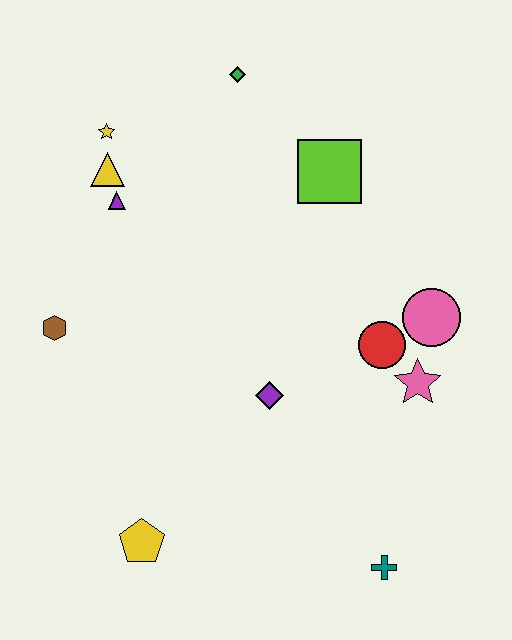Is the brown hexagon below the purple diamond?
No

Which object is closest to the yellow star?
The yellow triangle is closest to the yellow star.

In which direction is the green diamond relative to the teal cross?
The green diamond is above the teal cross.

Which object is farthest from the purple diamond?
The green diamond is farthest from the purple diamond.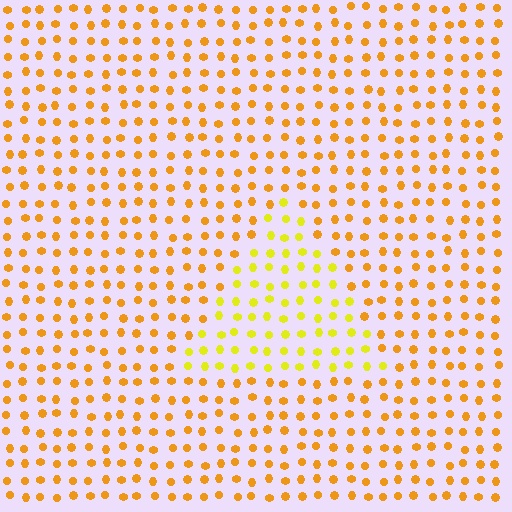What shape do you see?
I see a triangle.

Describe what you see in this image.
The image is filled with small orange elements in a uniform arrangement. A triangle-shaped region is visible where the elements are tinted to a slightly different hue, forming a subtle color boundary.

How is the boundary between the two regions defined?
The boundary is defined purely by a slight shift in hue (about 27 degrees). Spacing, size, and orientation are identical on both sides.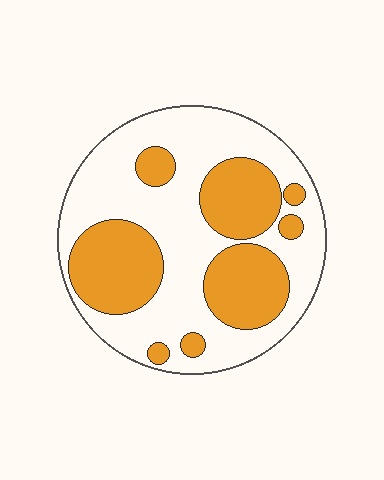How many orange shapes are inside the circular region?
8.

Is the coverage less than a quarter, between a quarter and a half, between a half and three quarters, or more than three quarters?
Between a quarter and a half.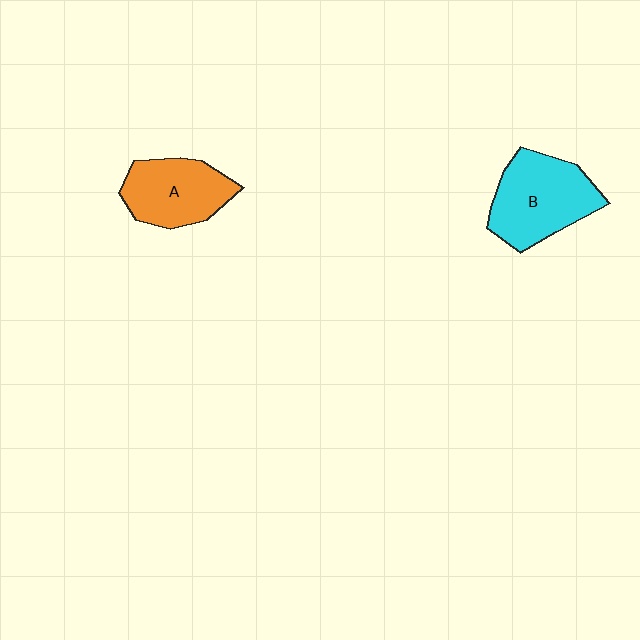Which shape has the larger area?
Shape B (cyan).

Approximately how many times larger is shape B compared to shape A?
Approximately 1.2 times.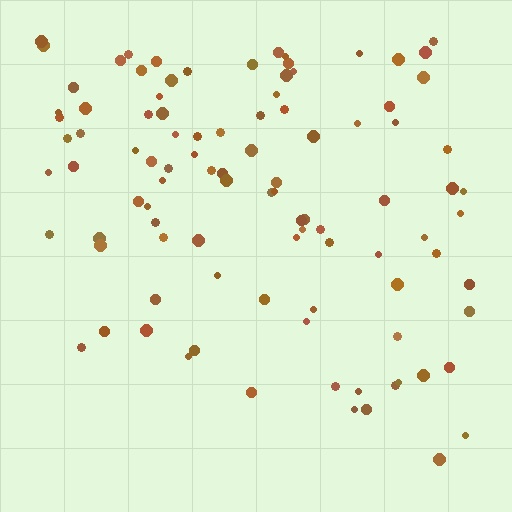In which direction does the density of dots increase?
From bottom to top, with the top side densest.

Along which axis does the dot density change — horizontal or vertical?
Vertical.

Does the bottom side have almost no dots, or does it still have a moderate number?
Still a moderate number, just noticeably fewer than the top.